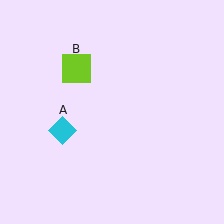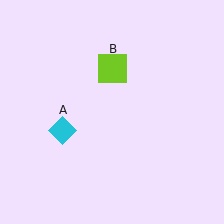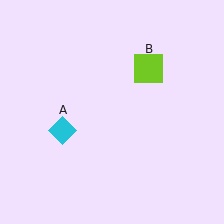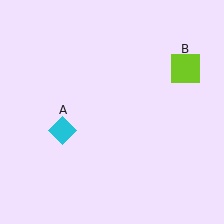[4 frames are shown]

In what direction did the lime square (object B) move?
The lime square (object B) moved right.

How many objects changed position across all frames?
1 object changed position: lime square (object B).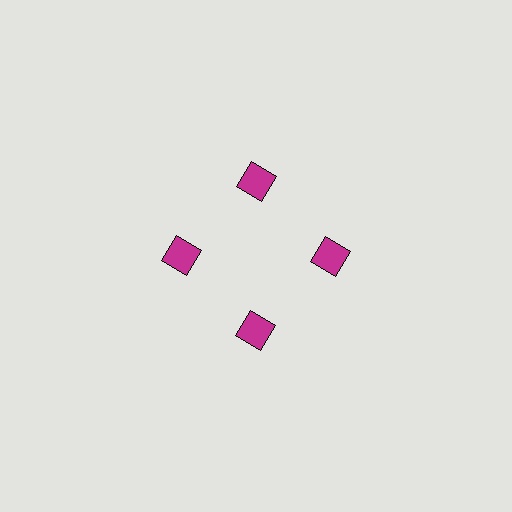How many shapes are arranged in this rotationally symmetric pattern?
There are 4 shapes, arranged in 4 groups of 1.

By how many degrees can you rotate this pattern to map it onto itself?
The pattern maps onto itself every 90 degrees of rotation.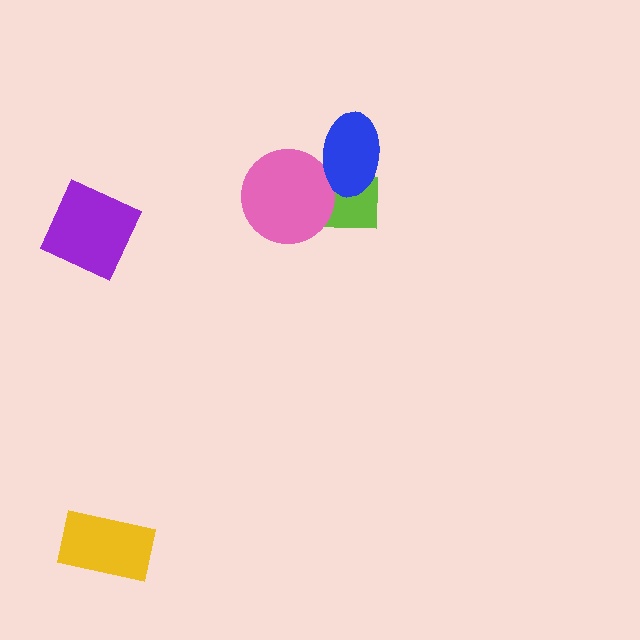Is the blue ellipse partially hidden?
No, no other shape covers it.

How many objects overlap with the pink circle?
2 objects overlap with the pink circle.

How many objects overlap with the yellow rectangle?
0 objects overlap with the yellow rectangle.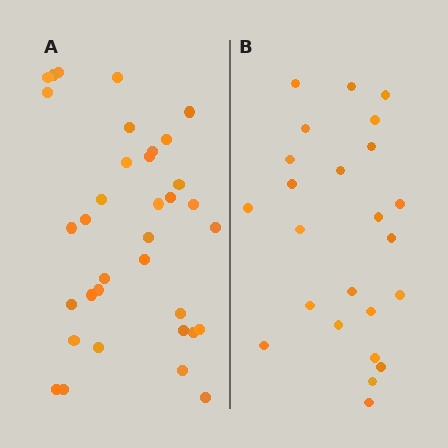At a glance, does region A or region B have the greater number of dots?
Region A (the left region) has more dots.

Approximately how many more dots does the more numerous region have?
Region A has roughly 12 or so more dots than region B.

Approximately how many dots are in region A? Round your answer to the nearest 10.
About 40 dots. (The exact count is 35, which rounds to 40.)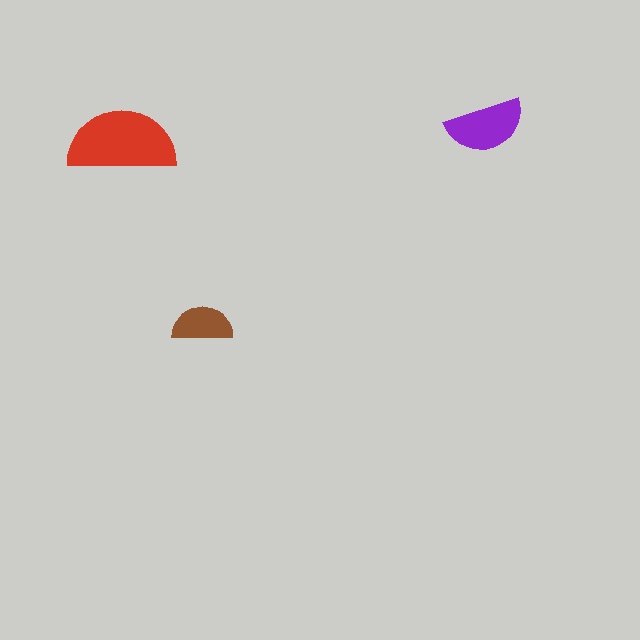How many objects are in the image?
There are 3 objects in the image.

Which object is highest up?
The purple semicircle is topmost.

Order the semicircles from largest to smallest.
the red one, the purple one, the brown one.